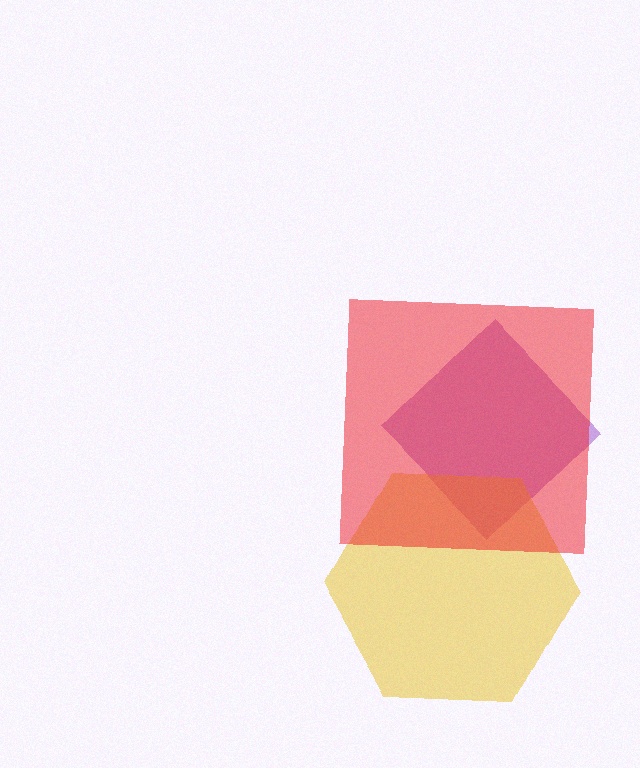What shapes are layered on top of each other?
The layered shapes are: a purple diamond, a yellow hexagon, a red square.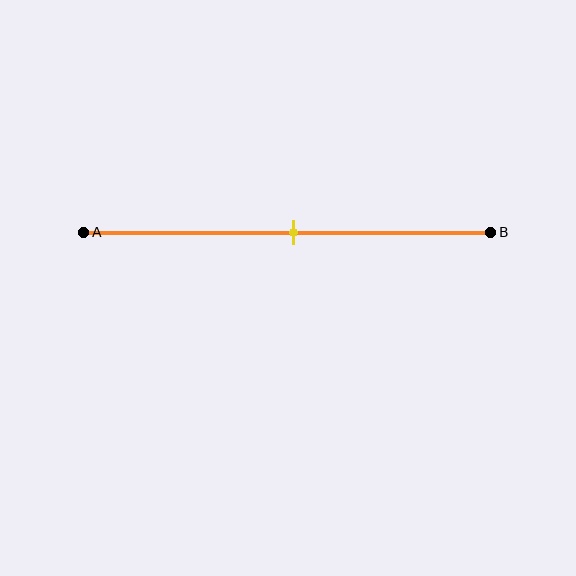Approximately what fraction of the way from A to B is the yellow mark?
The yellow mark is approximately 50% of the way from A to B.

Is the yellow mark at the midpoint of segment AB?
Yes, the mark is approximately at the midpoint.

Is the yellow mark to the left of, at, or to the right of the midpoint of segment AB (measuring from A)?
The yellow mark is approximately at the midpoint of segment AB.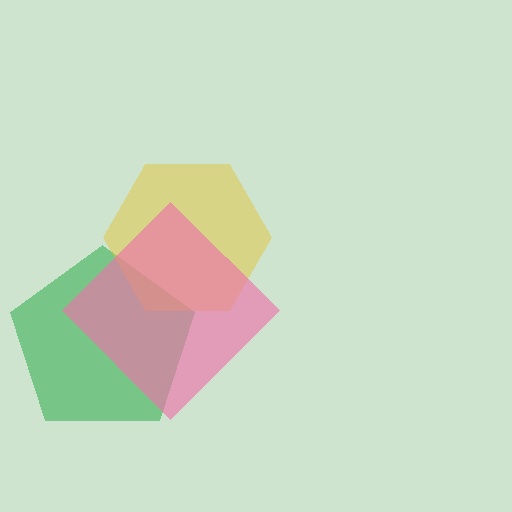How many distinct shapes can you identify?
There are 3 distinct shapes: a green pentagon, a yellow hexagon, a pink diamond.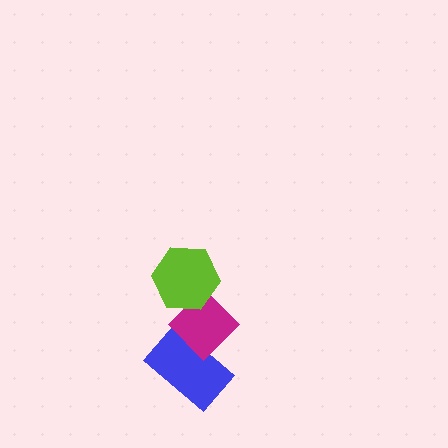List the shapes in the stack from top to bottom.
From top to bottom: the lime hexagon, the magenta diamond, the blue rectangle.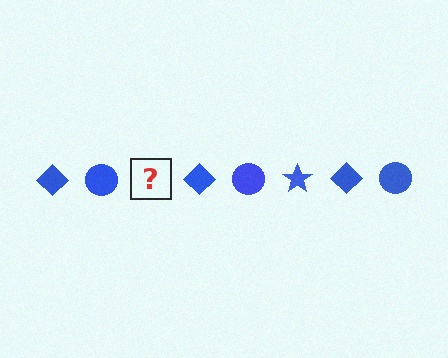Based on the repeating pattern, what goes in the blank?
The blank should be a blue star.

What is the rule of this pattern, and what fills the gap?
The rule is that the pattern cycles through diamond, circle, star shapes in blue. The gap should be filled with a blue star.